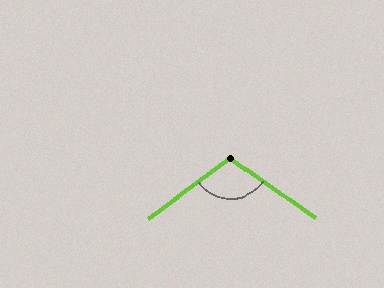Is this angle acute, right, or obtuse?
It is obtuse.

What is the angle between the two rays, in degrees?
Approximately 108 degrees.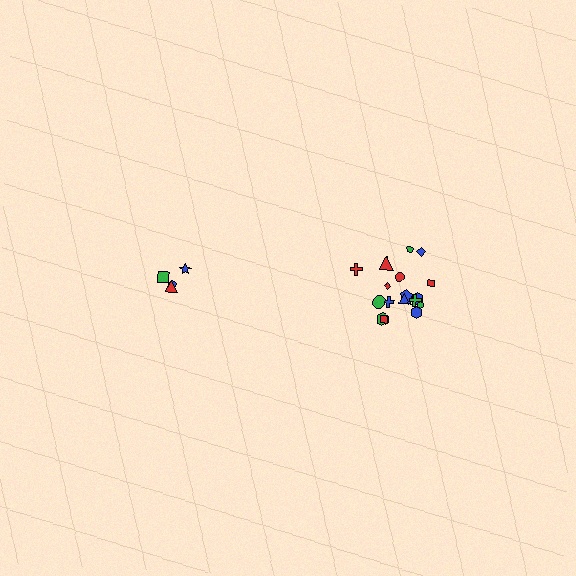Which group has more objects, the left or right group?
The right group.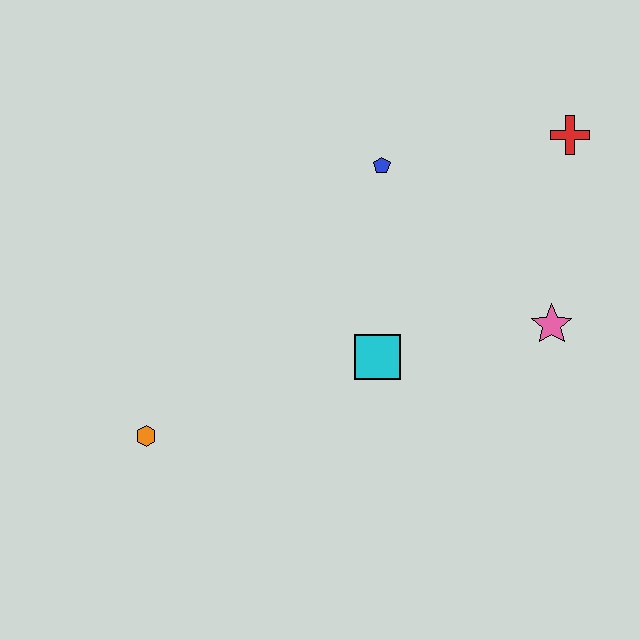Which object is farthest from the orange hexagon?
The red cross is farthest from the orange hexagon.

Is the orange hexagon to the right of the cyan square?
No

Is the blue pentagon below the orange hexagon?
No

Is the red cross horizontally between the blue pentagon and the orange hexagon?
No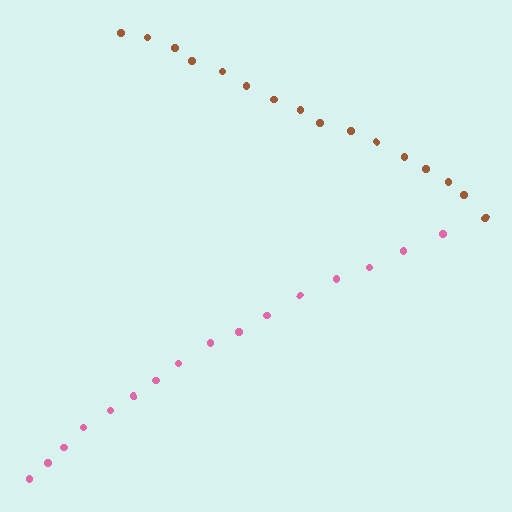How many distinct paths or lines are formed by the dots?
There are 2 distinct paths.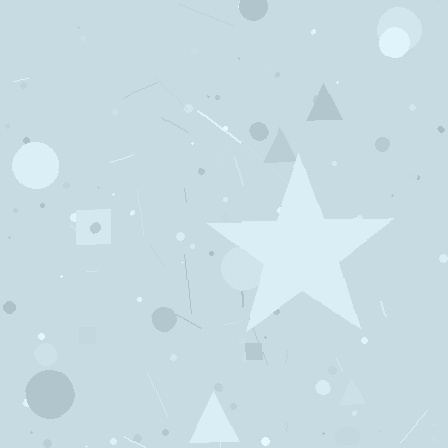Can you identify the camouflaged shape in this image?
The camouflaged shape is a star.